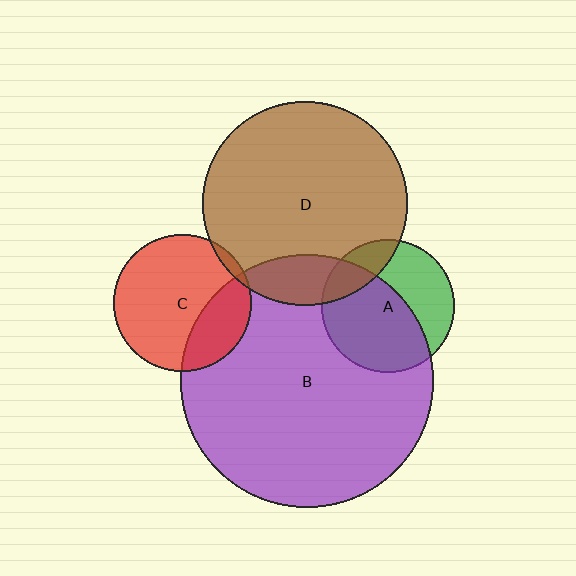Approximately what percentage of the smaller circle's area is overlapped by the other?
Approximately 5%.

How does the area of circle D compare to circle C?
Approximately 2.2 times.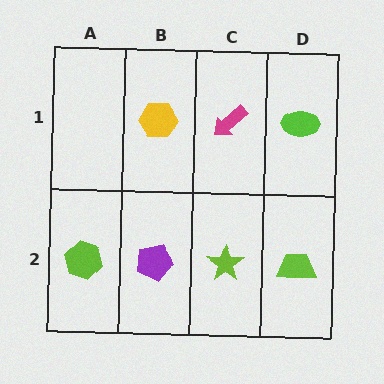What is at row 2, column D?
A lime trapezoid.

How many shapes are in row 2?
4 shapes.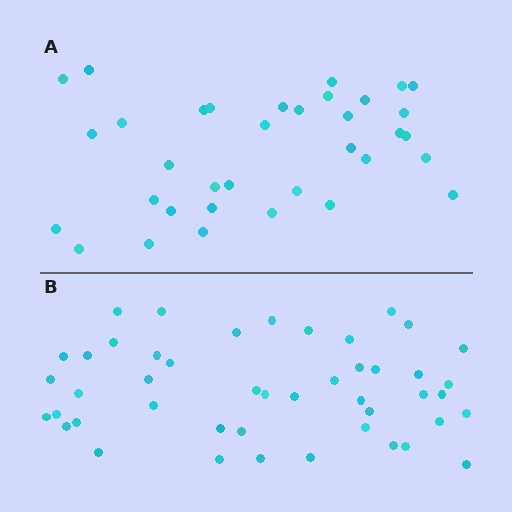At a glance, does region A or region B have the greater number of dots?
Region B (the bottom region) has more dots.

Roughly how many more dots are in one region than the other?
Region B has roughly 12 or so more dots than region A.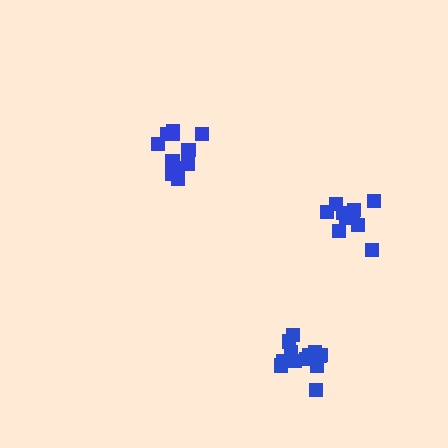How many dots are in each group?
Group 1: 11 dots, Group 2: 11 dots, Group 3: 13 dots (35 total).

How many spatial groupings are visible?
There are 3 spatial groupings.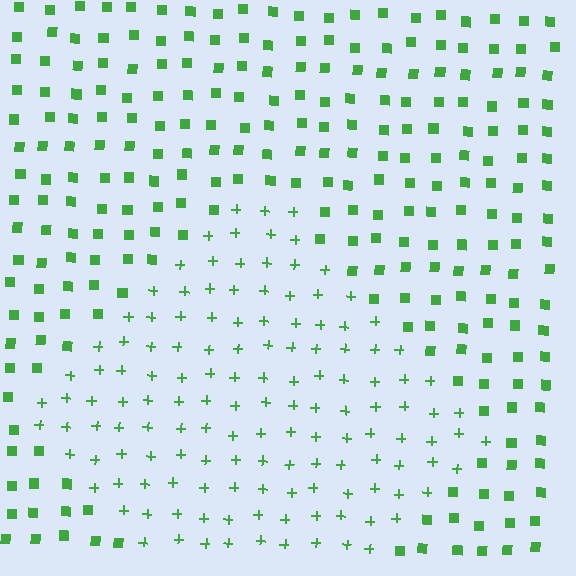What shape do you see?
I see a diamond.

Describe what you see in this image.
The image is filled with small green elements arranged in a uniform grid. A diamond-shaped region contains plus signs, while the surrounding area contains squares. The boundary is defined purely by the change in element shape.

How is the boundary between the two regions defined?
The boundary is defined by a change in element shape: plus signs inside vs. squares outside. All elements share the same color and spacing.